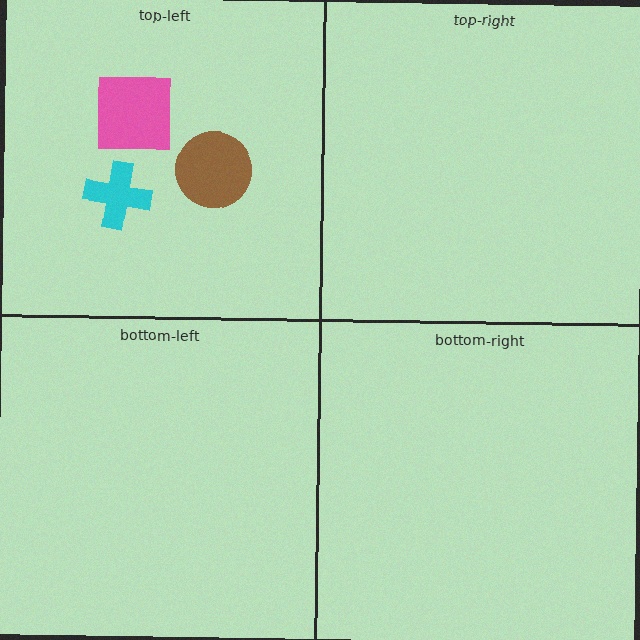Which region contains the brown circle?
The top-left region.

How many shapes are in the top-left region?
3.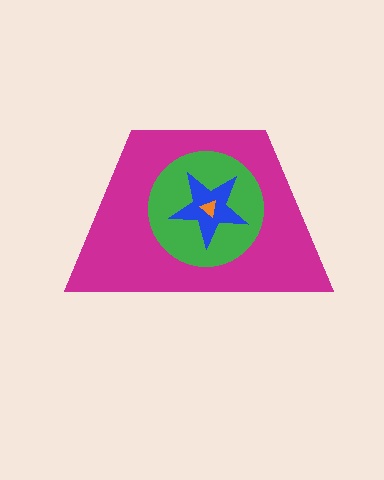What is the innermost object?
The orange triangle.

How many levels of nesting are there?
4.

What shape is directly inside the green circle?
The blue star.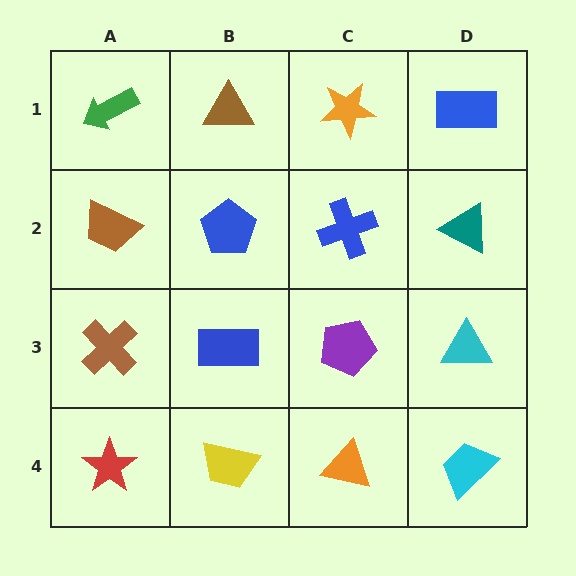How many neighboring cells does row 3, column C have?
4.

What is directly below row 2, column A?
A brown cross.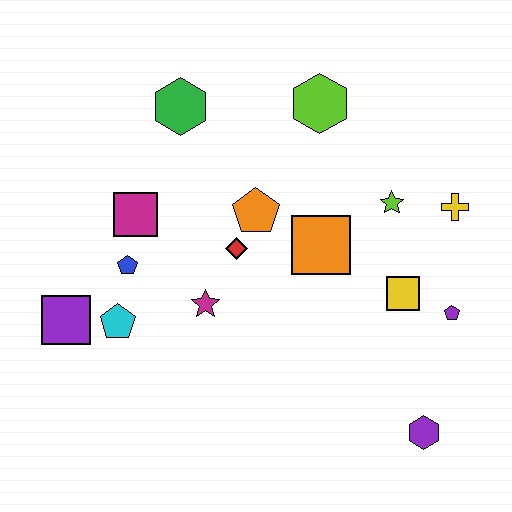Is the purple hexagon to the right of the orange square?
Yes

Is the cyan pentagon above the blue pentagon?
No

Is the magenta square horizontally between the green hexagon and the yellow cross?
No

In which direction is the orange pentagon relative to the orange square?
The orange pentagon is to the left of the orange square.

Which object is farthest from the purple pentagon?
The purple square is farthest from the purple pentagon.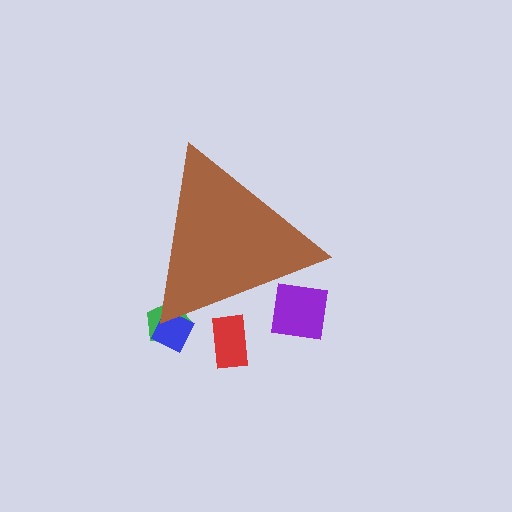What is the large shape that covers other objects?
A brown triangle.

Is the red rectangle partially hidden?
Yes, the red rectangle is partially hidden behind the brown triangle.